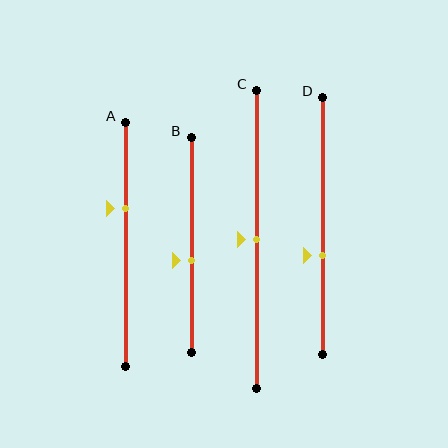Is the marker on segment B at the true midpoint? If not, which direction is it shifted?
No, the marker on segment B is shifted downward by about 7% of the segment length.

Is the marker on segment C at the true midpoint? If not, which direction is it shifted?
Yes, the marker on segment C is at the true midpoint.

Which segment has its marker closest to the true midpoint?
Segment C has its marker closest to the true midpoint.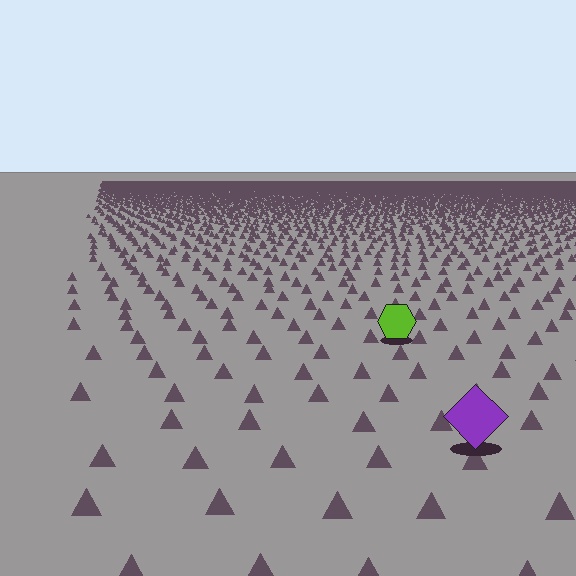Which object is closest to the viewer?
The purple diamond is closest. The texture marks near it are larger and more spread out.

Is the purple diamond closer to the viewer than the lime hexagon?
Yes. The purple diamond is closer — you can tell from the texture gradient: the ground texture is coarser near it.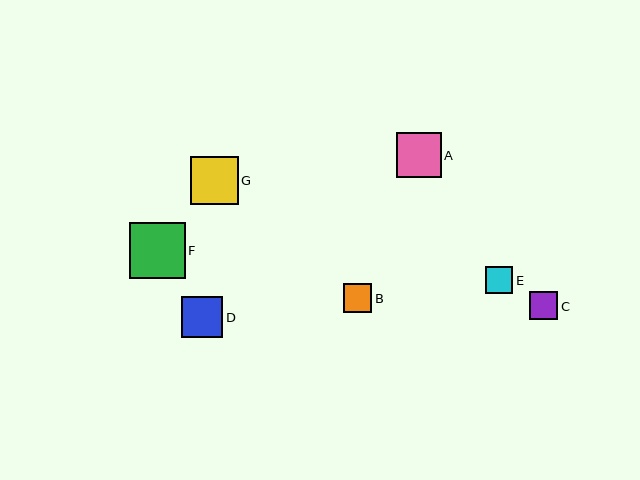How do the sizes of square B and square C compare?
Square B and square C are approximately the same size.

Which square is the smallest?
Square E is the smallest with a size of approximately 27 pixels.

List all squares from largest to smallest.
From largest to smallest: F, G, A, D, B, C, E.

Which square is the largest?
Square F is the largest with a size of approximately 56 pixels.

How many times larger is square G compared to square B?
Square G is approximately 1.7 times the size of square B.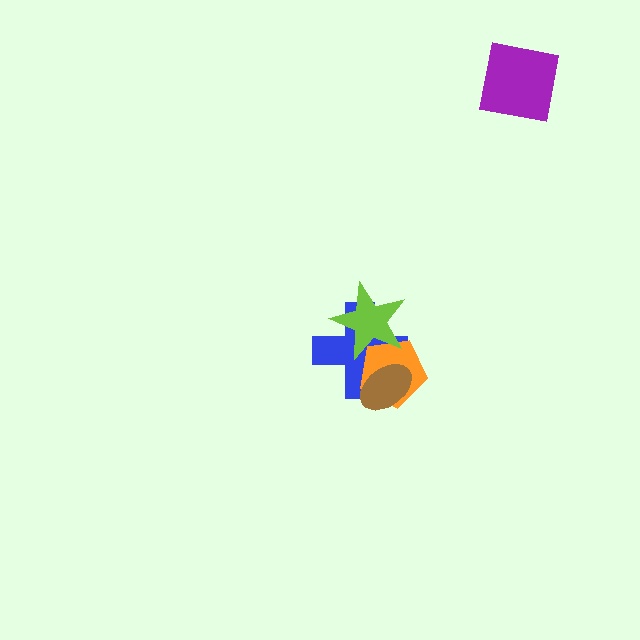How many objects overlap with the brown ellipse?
2 objects overlap with the brown ellipse.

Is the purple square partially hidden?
No, no other shape covers it.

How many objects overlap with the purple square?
0 objects overlap with the purple square.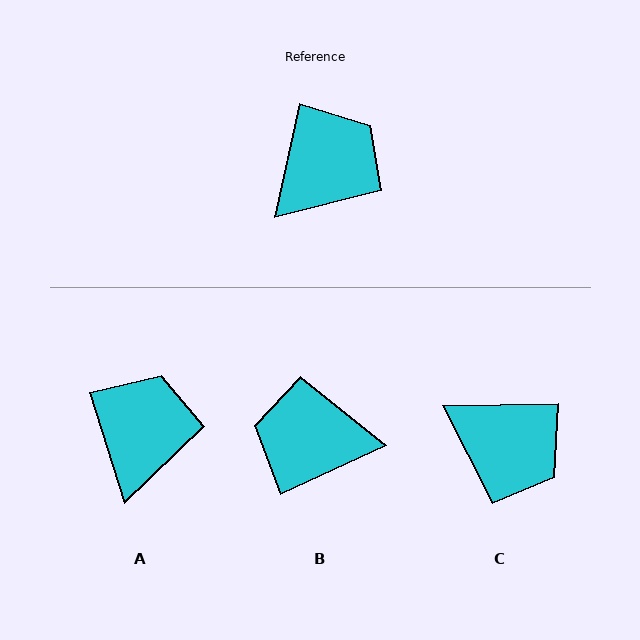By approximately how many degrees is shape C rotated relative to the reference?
Approximately 77 degrees clockwise.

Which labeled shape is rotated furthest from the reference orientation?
B, about 127 degrees away.